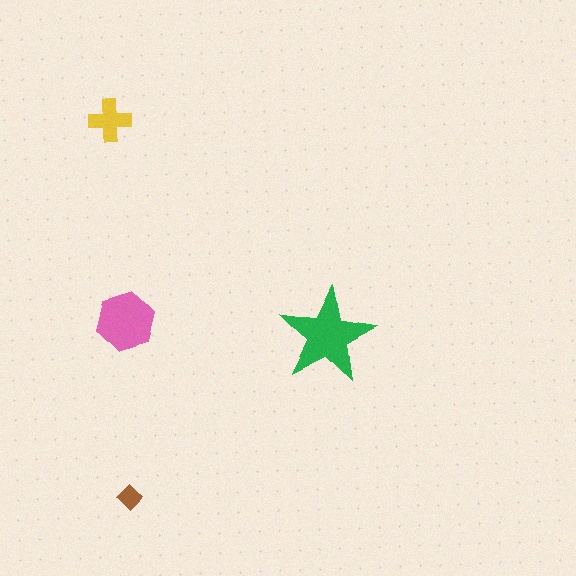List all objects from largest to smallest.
The green star, the pink hexagon, the yellow cross, the brown diamond.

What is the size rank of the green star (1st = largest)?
1st.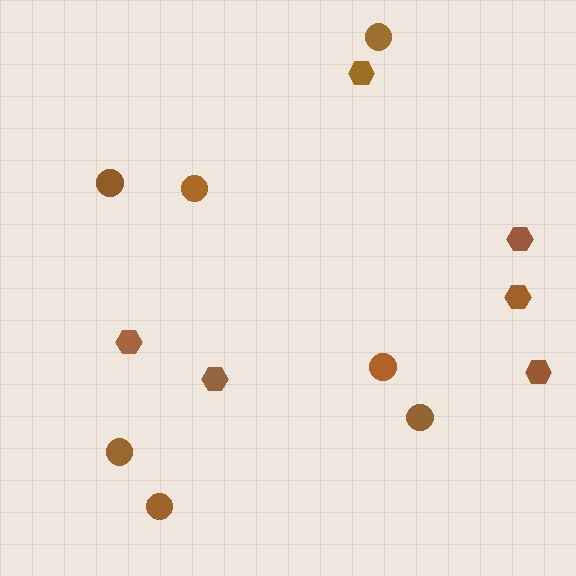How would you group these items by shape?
There are 2 groups: one group of hexagons (6) and one group of circles (7).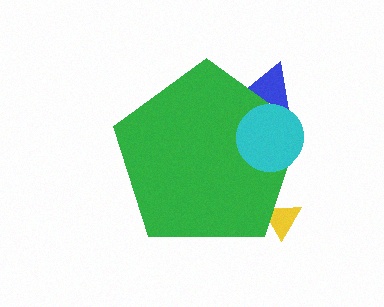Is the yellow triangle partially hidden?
Yes, the yellow triangle is partially hidden behind the green pentagon.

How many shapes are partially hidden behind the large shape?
2 shapes are partially hidden.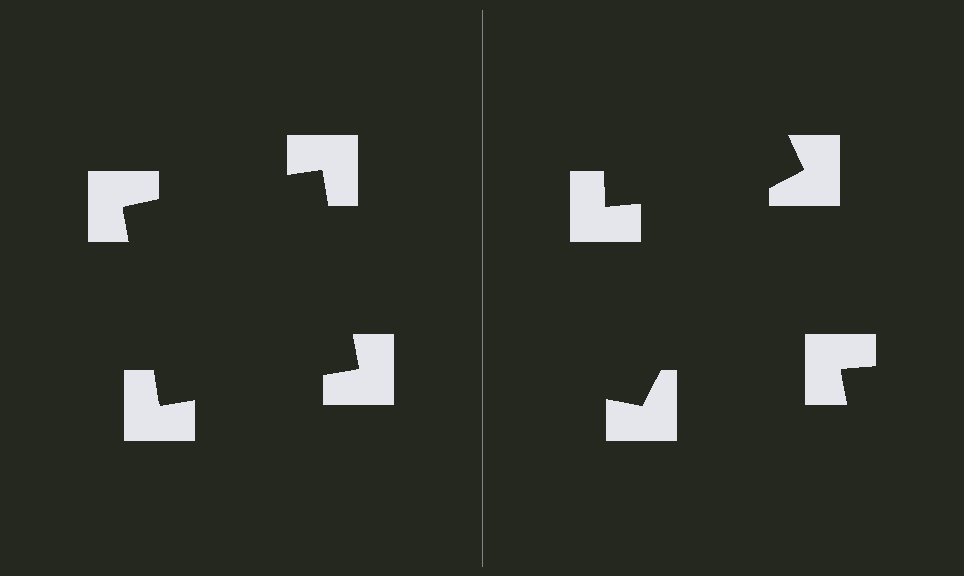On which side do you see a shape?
An illusory square appears on the left side. On the right side the wedge cuts are rotated, so no coherent shape forms.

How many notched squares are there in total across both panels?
8 — 4 on each side.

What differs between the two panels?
The notched squares are positioned identically on both sides; only the wedge orientations differ. On the left they align to a square; on the right they are misaligned.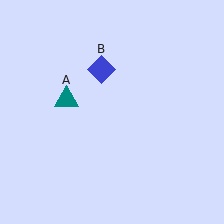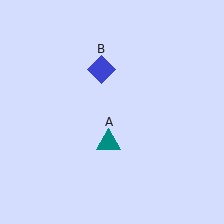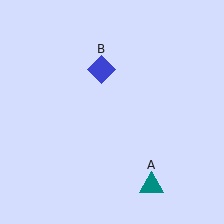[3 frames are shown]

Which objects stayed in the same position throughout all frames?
Blue diamond (object B) remained stationary.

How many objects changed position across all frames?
1 object changed position: teal triangle (object A).